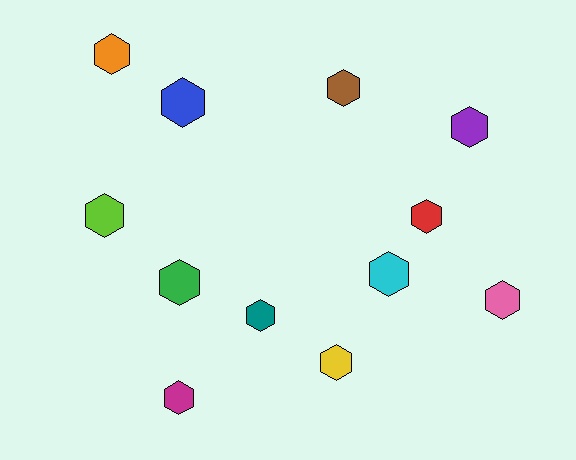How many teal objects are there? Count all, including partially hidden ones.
There is 1 teal object.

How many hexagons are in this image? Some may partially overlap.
There are 12 hexagons.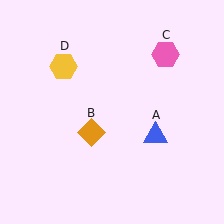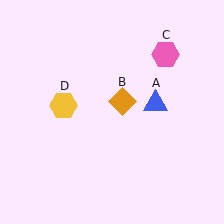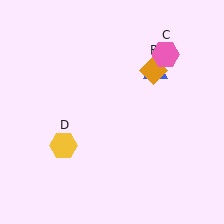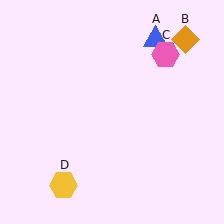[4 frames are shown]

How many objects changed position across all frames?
3 objects changed position: blue triangle (object A), orange diamond (object B), yellow hexagon (object D).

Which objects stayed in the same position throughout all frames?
Pink hexagon (object C) remained stationary.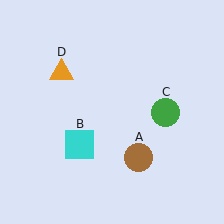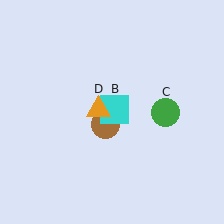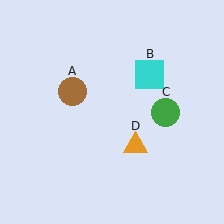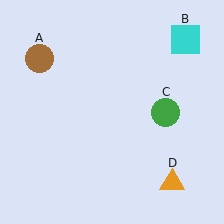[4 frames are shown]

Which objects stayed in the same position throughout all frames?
Green circle (object C) remained stationary.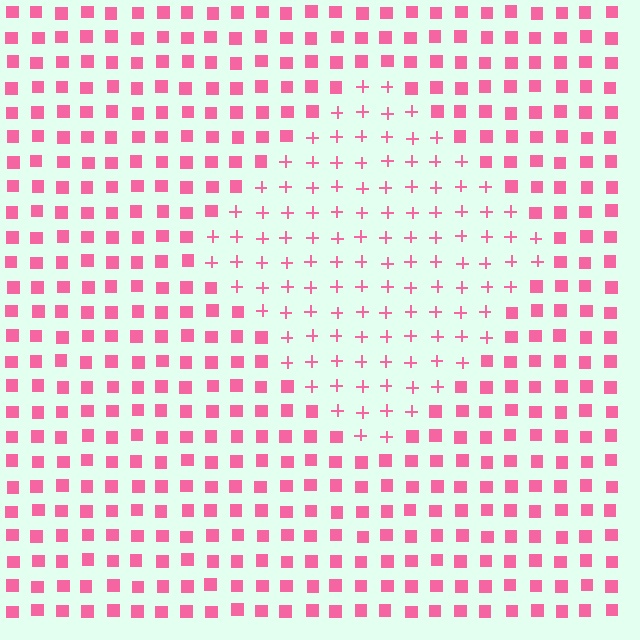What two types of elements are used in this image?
The image uses plus signs inside the diamond region and squares outside it.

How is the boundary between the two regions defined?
The boundary is defined by a change in element shape: plus signs inside vs. squares outside. All elements share the same color and spacing.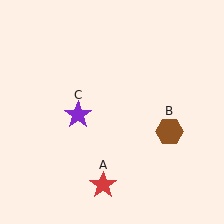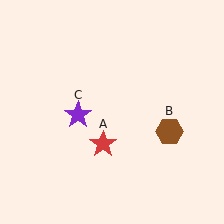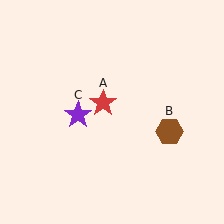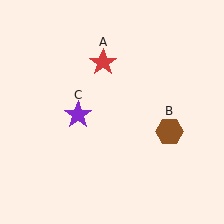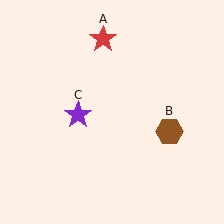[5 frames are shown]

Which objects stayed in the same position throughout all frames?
Brown hexagon (object B) and purple star (object C) remained stationary.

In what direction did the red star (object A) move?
The red star (object A) moved up.